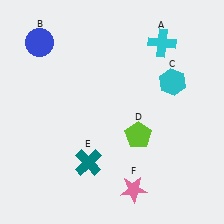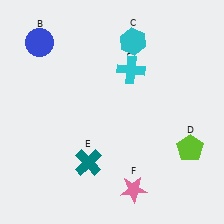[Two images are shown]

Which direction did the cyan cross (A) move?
The cyan cross (A) moved left.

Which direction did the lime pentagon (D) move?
The lime pentagon (D) moved right.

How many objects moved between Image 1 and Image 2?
3 objects moved between the two images.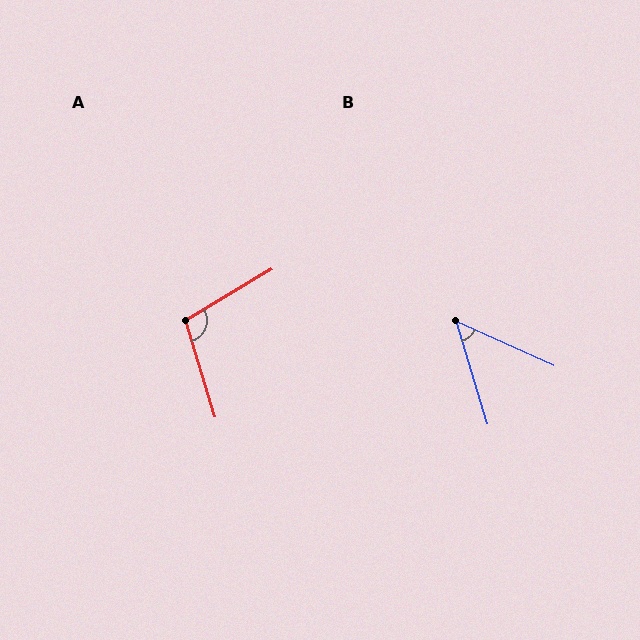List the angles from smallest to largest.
B (48°), A (103°).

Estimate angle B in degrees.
Approximately 48 degrees.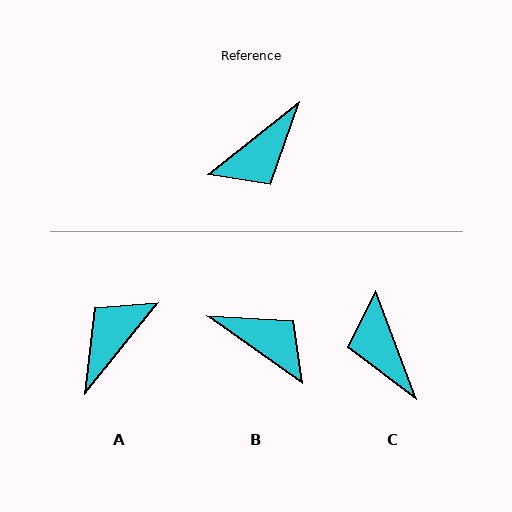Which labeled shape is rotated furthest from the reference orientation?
A, about 167 degrees away.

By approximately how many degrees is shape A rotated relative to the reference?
Approximately 167 degrees clockwise.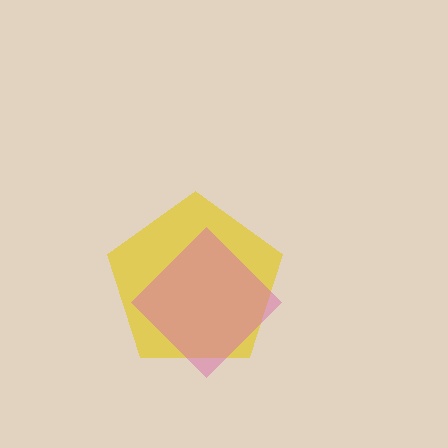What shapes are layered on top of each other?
The layered shapes are: a yellow pentagon, a pink diamond.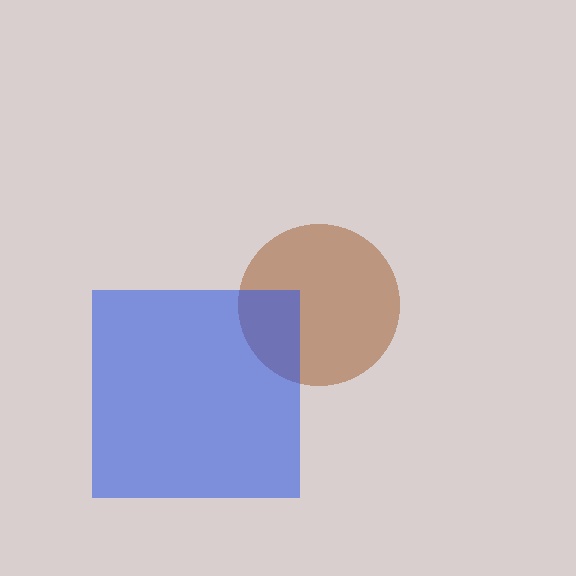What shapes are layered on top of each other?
The layered shapes are: a brown circle, a blue square.